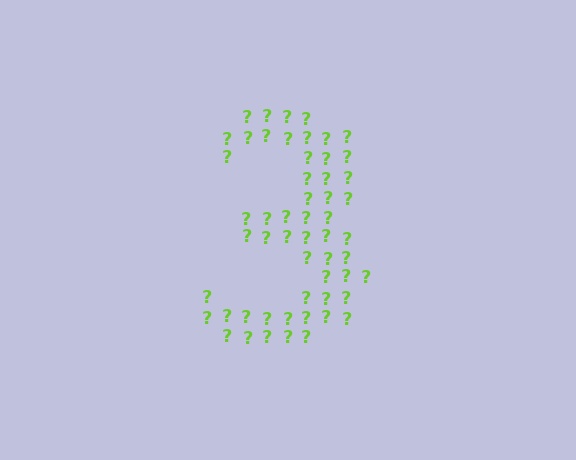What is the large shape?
The large shape is the digit 3.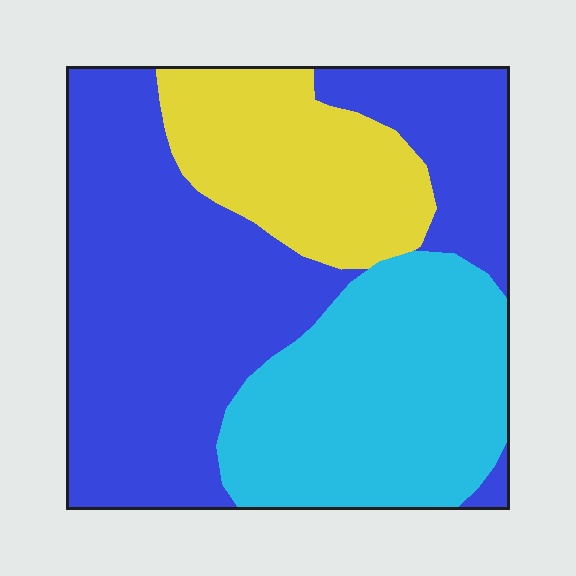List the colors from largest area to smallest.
From largest to smallest: blue, cyan, yellow.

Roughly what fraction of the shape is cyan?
Cyan covers roughly 30% of the shape.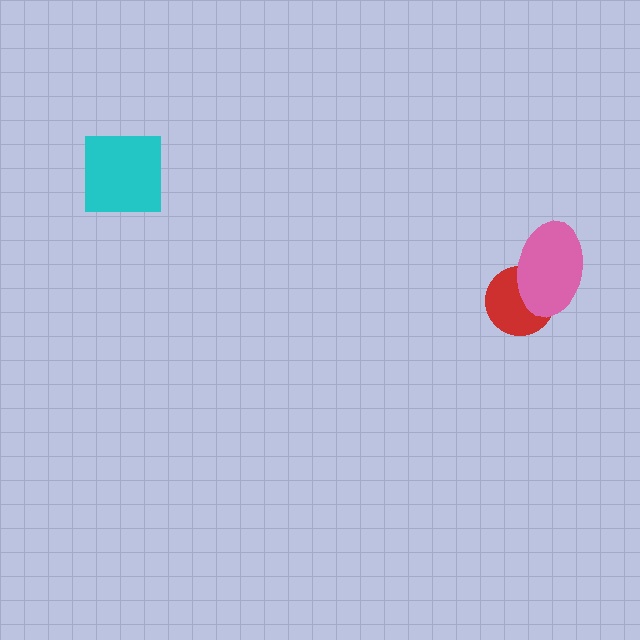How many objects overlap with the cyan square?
0 objects overlap with the cyan square.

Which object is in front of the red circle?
The pink ellipse is in front of the red circle.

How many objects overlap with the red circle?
1 object overlaps with the red circle.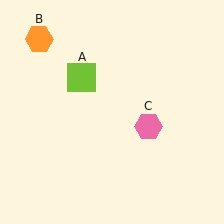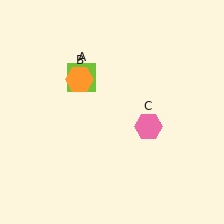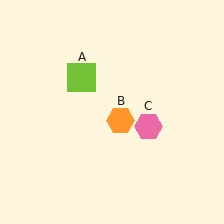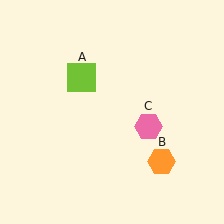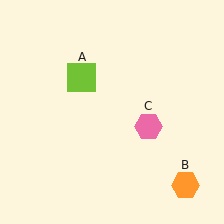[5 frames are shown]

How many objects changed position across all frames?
1 object changed position: orange hexagon (object B).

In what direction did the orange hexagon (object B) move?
The orange hexagon (object B) moved down and to the right.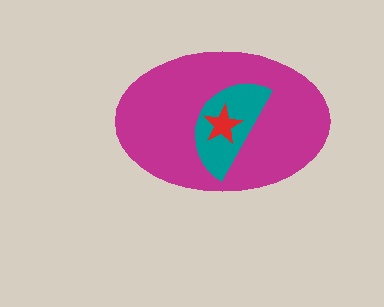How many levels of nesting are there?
3.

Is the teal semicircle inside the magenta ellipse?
Yes.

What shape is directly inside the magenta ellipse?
The teal semicircle.